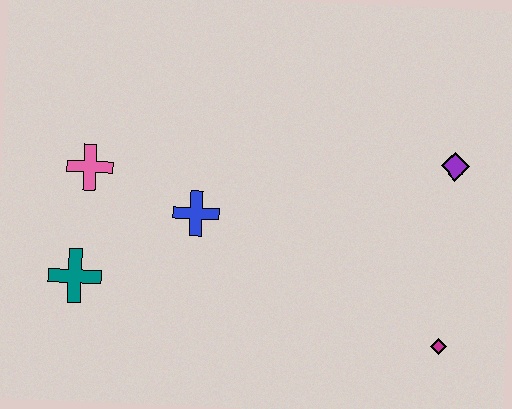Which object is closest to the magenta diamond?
The purple diamond is closest to the magenta diamond.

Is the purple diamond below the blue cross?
No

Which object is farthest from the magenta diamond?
The pink cross is farthest from the magenta diamond.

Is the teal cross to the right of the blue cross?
No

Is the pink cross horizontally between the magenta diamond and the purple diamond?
No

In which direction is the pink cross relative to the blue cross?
The pink cross is to the left of the blue cross.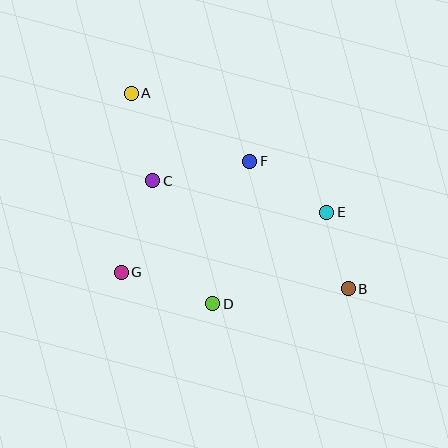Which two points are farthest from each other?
Points A and B are farthest from each other.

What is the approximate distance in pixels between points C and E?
The distance between C and E is approximately 176 pixels.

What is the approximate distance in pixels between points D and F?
The distance between D and F is approximately 147 pixels.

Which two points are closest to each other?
Points B and E are closest to each other.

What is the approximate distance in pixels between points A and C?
The distance between A and C is approximately 90 pixels.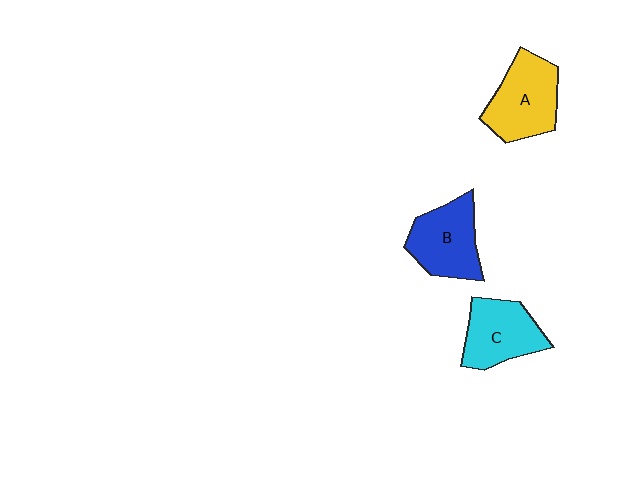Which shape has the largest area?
Shape A (yellow).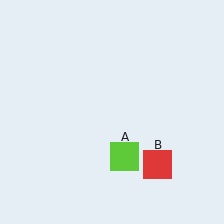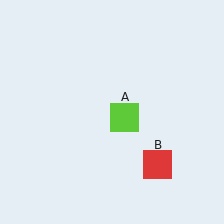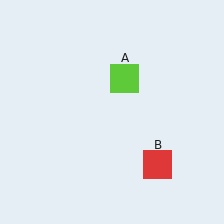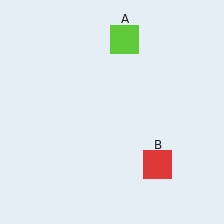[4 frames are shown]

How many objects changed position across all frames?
1 object changed position: lime square (object A).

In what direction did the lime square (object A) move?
The lime square (object A) moved up.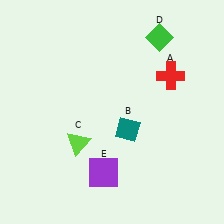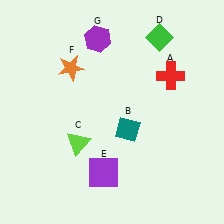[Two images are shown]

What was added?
An orange star (F), a purple hexagon (G) were added in Image 2.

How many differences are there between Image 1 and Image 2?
There are 2 differences between the two images.